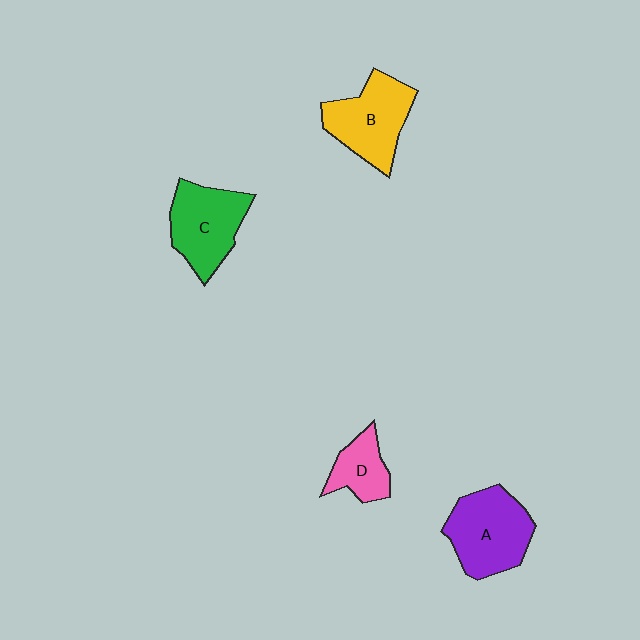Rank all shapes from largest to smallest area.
From largest to smallest: A (purple), B (yellow), C (green), D (pink).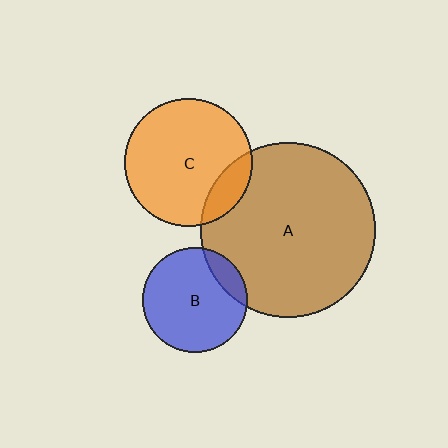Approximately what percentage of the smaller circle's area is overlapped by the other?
Approximately 15%.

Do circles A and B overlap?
Yes.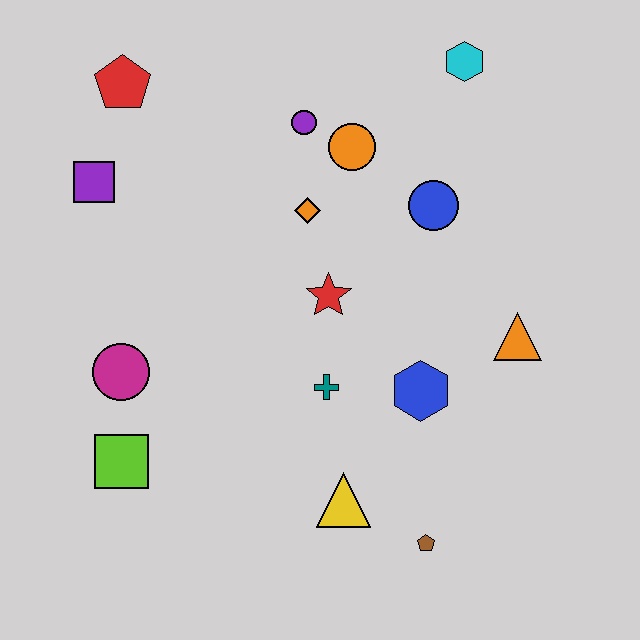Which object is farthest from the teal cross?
The red pentagon is farthest from the teal cross.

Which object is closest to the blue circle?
The orange circle is closest to the blue circle.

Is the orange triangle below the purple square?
Yes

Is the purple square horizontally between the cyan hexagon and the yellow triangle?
No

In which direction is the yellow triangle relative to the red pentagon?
The yellow triangle is below the red pentagon.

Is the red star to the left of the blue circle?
Yes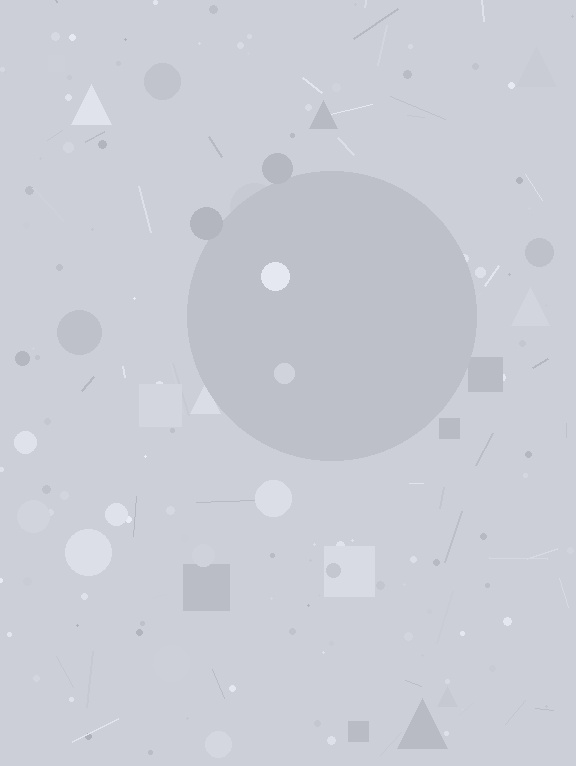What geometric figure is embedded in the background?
A circle is embedded in the background.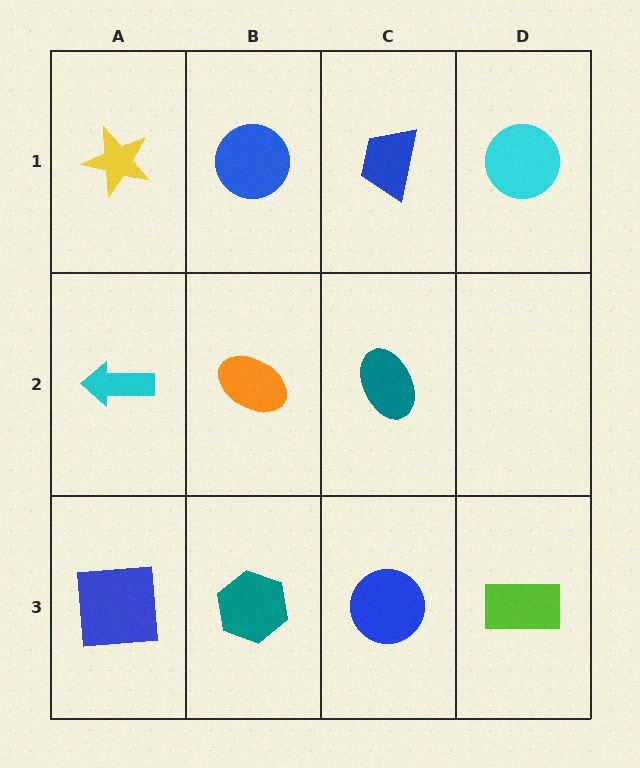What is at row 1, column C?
A blue trapezoid.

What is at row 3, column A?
A blue square.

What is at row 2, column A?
A cyan arrow.